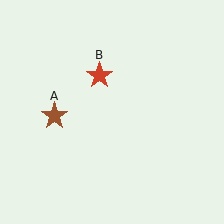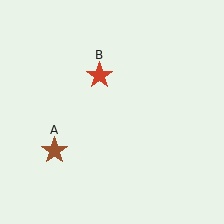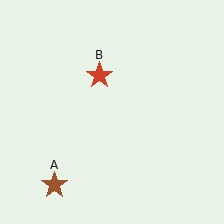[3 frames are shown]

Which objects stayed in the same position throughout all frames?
Red star (object B) remained stationary.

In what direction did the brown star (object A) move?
The brown star (object A) moved down.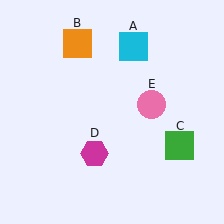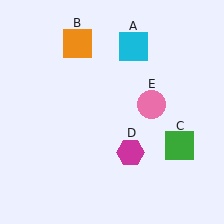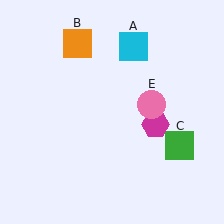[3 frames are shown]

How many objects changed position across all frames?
1 object changed position: magenta hexagon (object D).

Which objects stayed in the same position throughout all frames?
Cyan square (object A) and orange square (object B) and green square (object C) and pink circle (object E) remained stationary.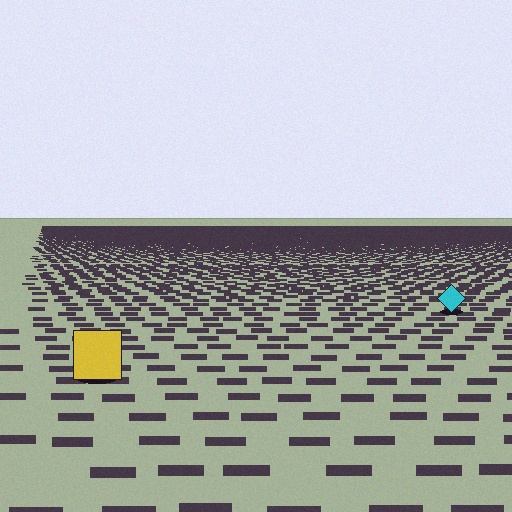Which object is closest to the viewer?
The yellow square is closest. The texture marks near it are larger and more spread out.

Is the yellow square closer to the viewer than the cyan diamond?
Yes. The yellow square is closer — you can tell from the texture gradient: the ground texture is coarser near it.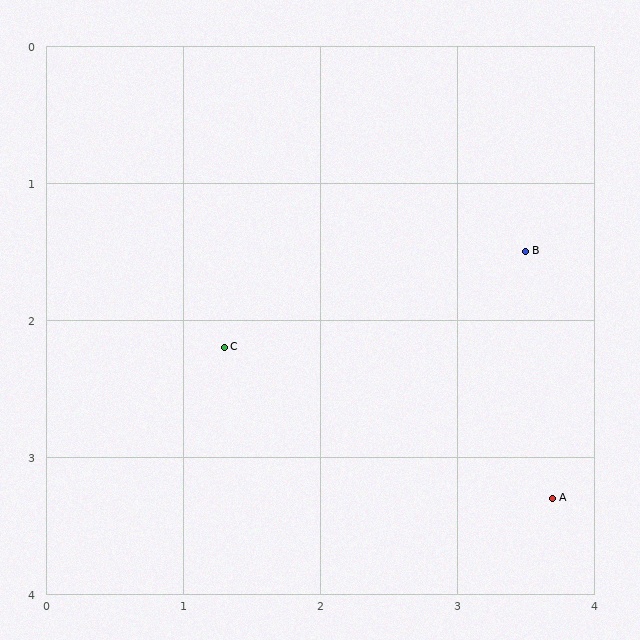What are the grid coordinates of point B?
Point B is at approximately (3.5, 1.5).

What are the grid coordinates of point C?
Point C is at approximately (1.3, 2.2).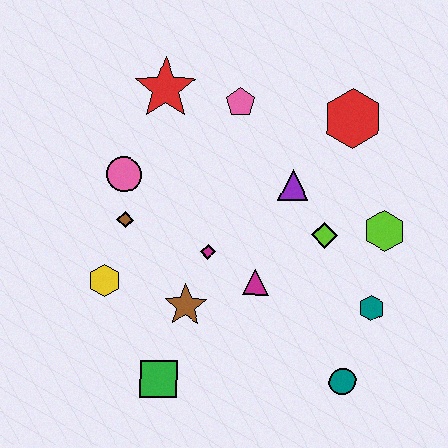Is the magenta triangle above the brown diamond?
No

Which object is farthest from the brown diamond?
The teal circle is farthest from the brown diamond.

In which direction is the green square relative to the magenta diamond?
The green square is below the magenta diamond.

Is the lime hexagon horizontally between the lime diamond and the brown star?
No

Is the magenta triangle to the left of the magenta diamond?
No